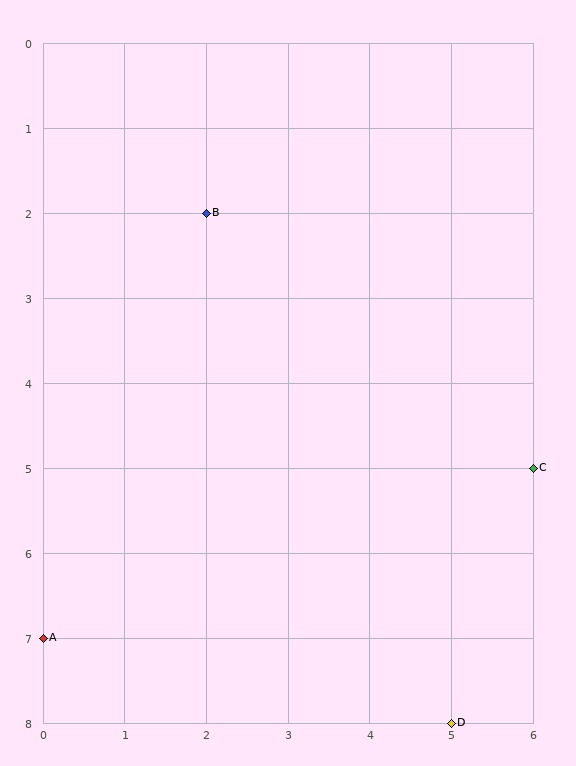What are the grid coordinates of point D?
Point D is at grid coordinates (5, 8).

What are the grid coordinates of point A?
Point A is at grid coordinates (0, 7).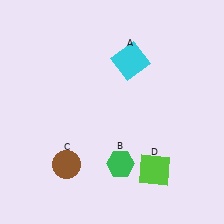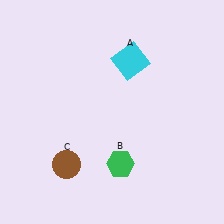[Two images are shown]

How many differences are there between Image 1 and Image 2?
There is 1 difference between the two images.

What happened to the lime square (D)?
The lime square (D) was removed in Image 2. It was in the bottom-right area of Image 1.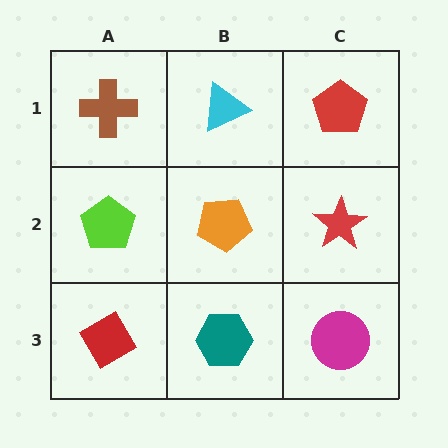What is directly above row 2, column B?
A cyan triangle.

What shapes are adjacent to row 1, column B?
An orange pentagon (row 2, column B), a brown cross (row 1, column A), a red pentagon (row 1, column C).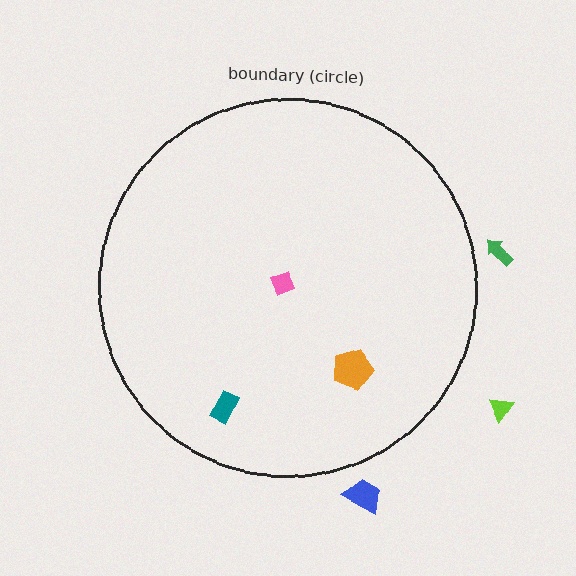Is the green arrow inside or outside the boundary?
Outside.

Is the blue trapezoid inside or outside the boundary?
Outside.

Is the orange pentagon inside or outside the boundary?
Inside.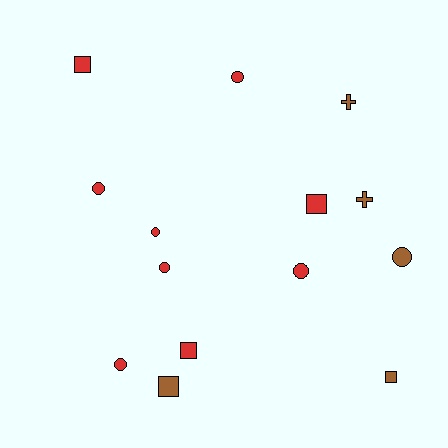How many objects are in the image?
There are 14 objects.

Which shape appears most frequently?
Circle, with 7 objects.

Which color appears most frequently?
Red, with 9 objects.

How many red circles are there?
There are 6 red circles.